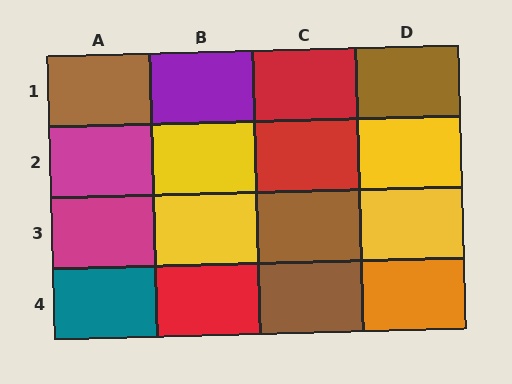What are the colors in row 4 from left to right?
Teal, red, brown, orange.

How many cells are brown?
4 cells are brown.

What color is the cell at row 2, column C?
Red.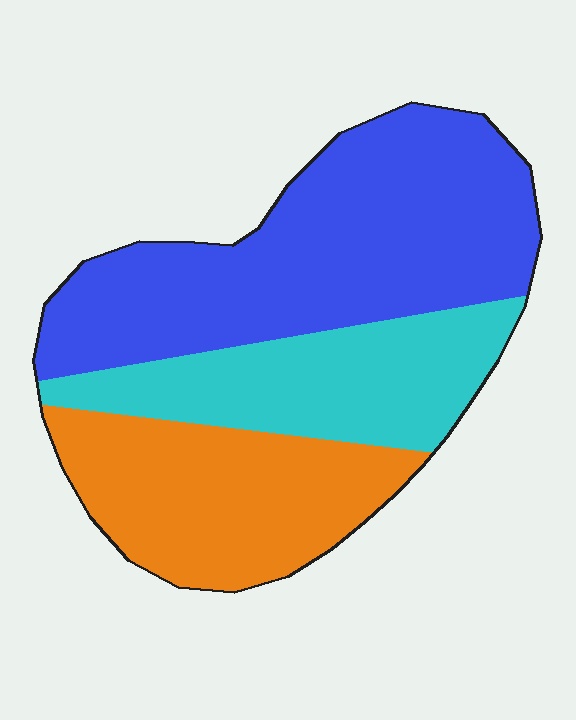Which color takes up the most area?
Blue, at roughly 45%.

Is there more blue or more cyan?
Blue.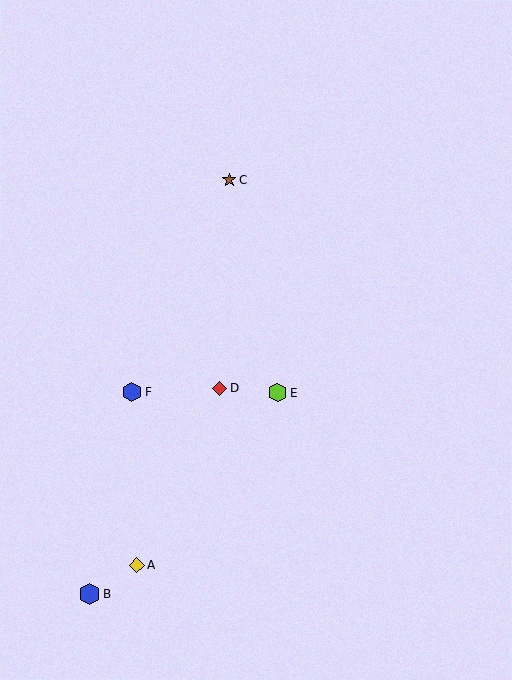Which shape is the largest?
The blue hexagon (labeled B) is the largest.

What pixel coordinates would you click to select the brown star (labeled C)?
Click at (229, 180) to select the brown star C.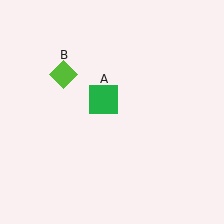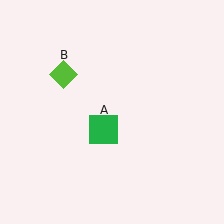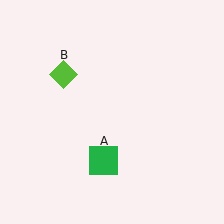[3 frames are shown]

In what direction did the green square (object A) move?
The green square (object A) moved down.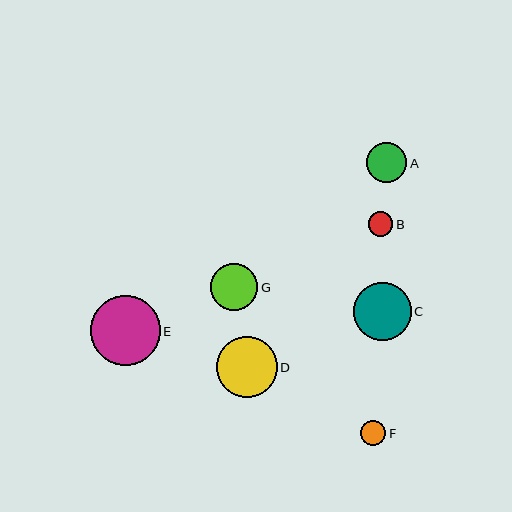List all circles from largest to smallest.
From largest to smallest: E, D, C, G, A, F, B.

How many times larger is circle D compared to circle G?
Circle D is approximately 1.3 times the size of circle G.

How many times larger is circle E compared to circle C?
Circle E is approximately 1.2 times the size of circle C.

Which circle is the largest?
Circle E is the largest with a size of approximately 70 pixels.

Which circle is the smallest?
Circle B is the smallest with a size of approximately 25 pixels.